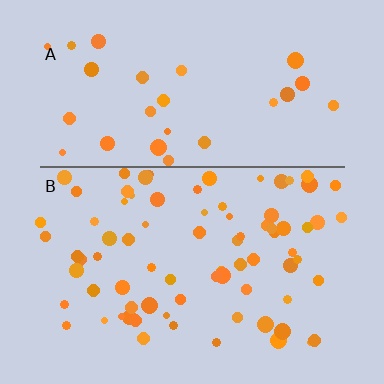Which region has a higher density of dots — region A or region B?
B (the bottom).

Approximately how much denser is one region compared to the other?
Approximately 2.6× — region B over region A.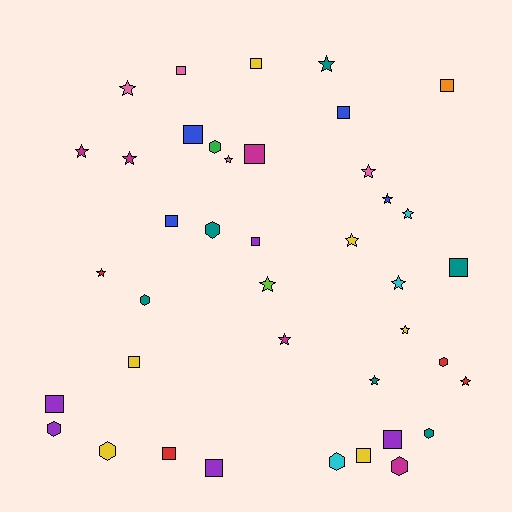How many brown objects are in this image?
There are no brown objects.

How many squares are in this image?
There are 15 squares.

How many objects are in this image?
There are 40 objects.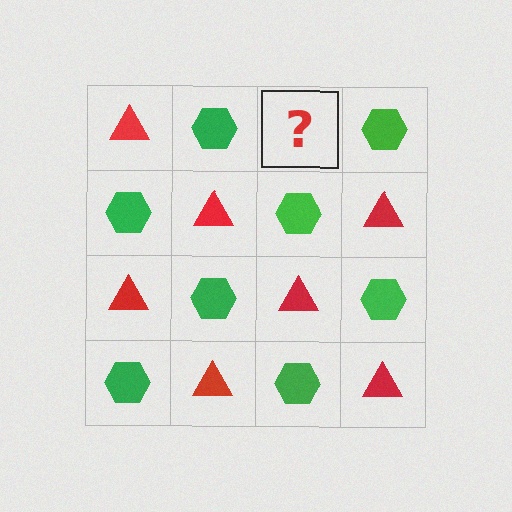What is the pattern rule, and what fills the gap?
The rule is that it alternates red triangle and green hexagon in a checkerboard pattern. The gap should be filled with a red triangle.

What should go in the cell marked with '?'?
The missing cell should contain a red triangle.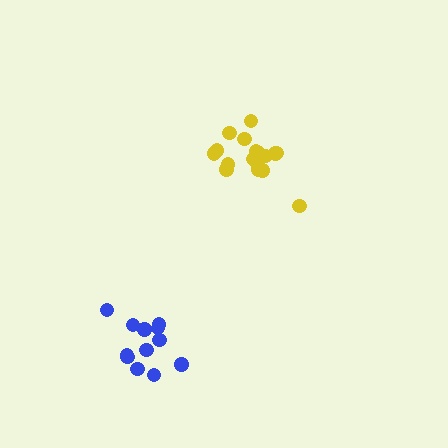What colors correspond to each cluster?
The clusters are colored: yellow, blue.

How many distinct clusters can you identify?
There are 2 distinct clusters.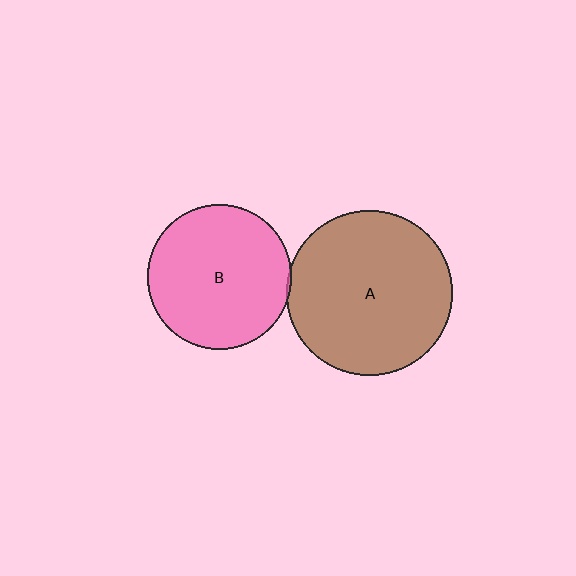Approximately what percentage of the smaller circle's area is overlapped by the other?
Approximately 5%.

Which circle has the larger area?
Circle A (brown).